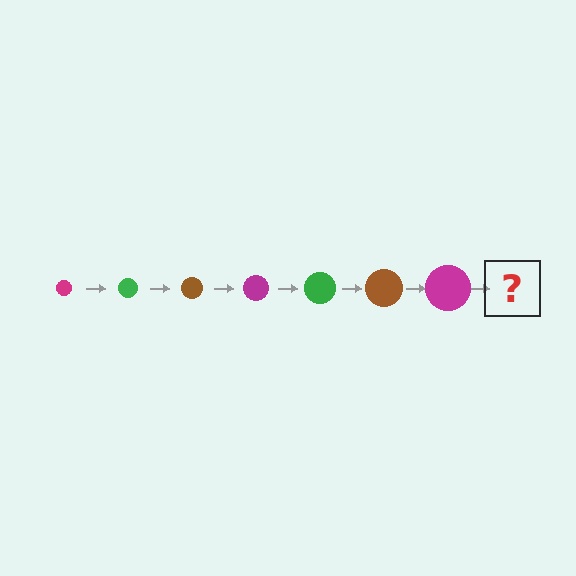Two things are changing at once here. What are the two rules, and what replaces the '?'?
The two rules are that the circle grows larger each step and the color cycles through magenta, green, and brown. The '?' should be a green circle, larger than the previous one.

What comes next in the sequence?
The next element should be a green circle, larger than the previous one.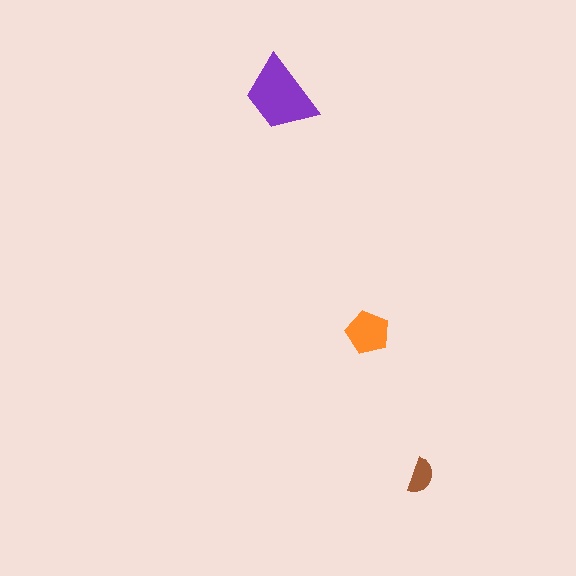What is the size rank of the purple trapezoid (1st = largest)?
1st.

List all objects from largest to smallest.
The purple trapezoid, the orange pentagon, the brown semicircle.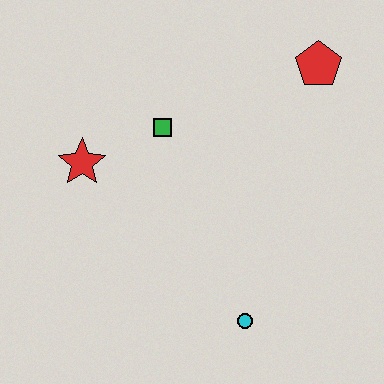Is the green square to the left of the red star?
No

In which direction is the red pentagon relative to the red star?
The red pentagon is to the right of the red star.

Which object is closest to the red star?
The green square is closest to the red star.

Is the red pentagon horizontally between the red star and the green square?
No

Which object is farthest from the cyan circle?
The red pentagon is farthest from the cyan circle.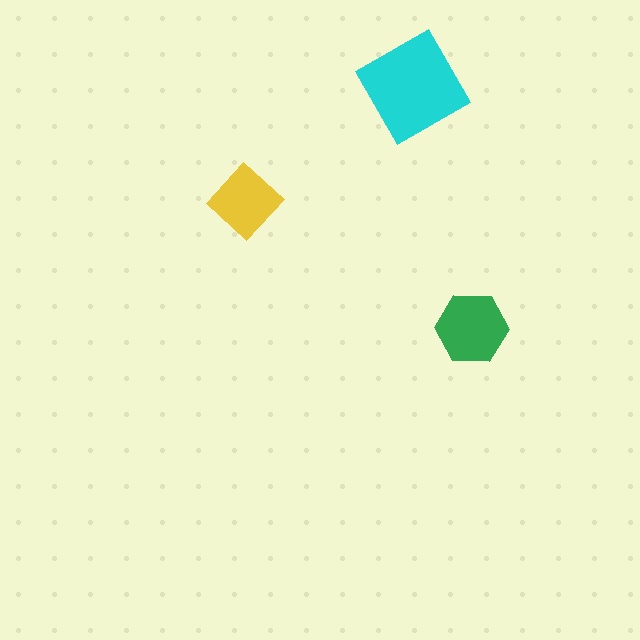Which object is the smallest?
The yellow diamond.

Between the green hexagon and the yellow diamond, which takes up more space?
The green hexagon.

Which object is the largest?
The cyan diamond.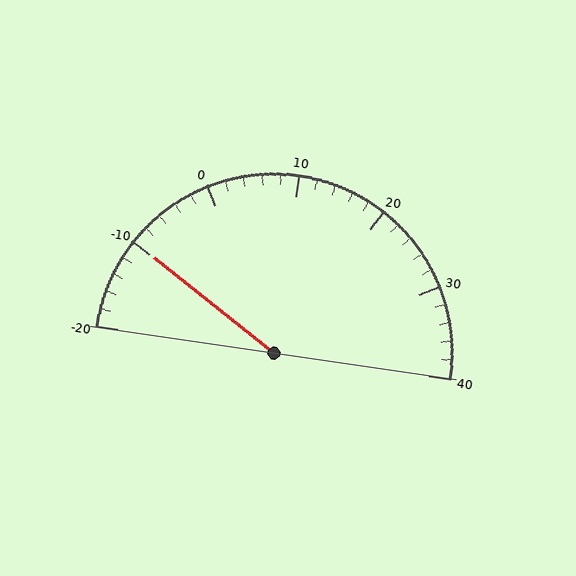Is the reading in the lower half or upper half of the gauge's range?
The reading is in the lower half of the range (-20 to 40).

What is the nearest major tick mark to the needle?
The nearest major tick mark is -10.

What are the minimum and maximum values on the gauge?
The gauge ranges from -20 to 40.